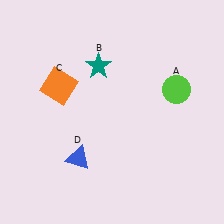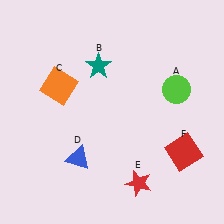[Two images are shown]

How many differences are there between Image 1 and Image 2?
There are 2 differences between the two images.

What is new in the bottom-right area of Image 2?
A red square (F) was added in the bottom-right area of Image 2.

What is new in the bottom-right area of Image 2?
A red star (E) was added in the bottom-right area of Image 2.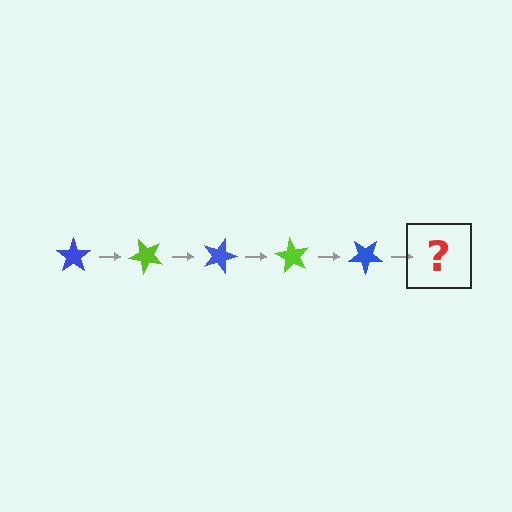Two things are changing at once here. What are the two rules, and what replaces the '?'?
The two rules are that it rotates 45 degrees each step and the color cycles through blue and lime. The '?' should be a lime star, rotated 225 degrees from the start.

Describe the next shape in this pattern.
It should be a lime star, rotated 225 degrees from the start.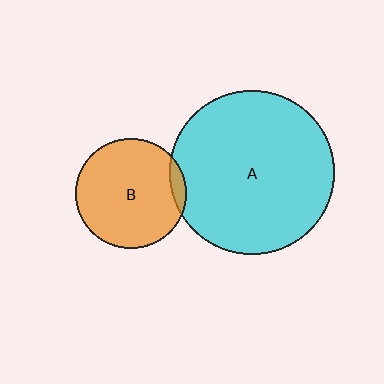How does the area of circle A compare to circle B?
Approximately 2.2 times.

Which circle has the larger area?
Circle A (cyan).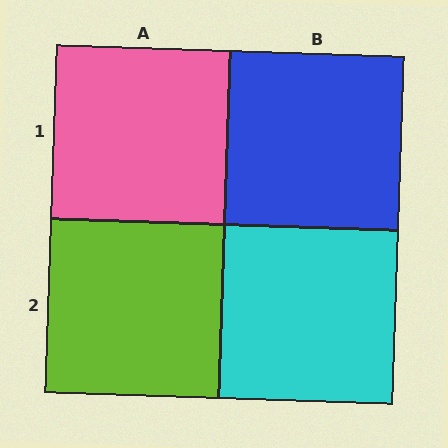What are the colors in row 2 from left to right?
Lime, cyan.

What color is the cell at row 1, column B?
Blue.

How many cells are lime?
1 cell is lime.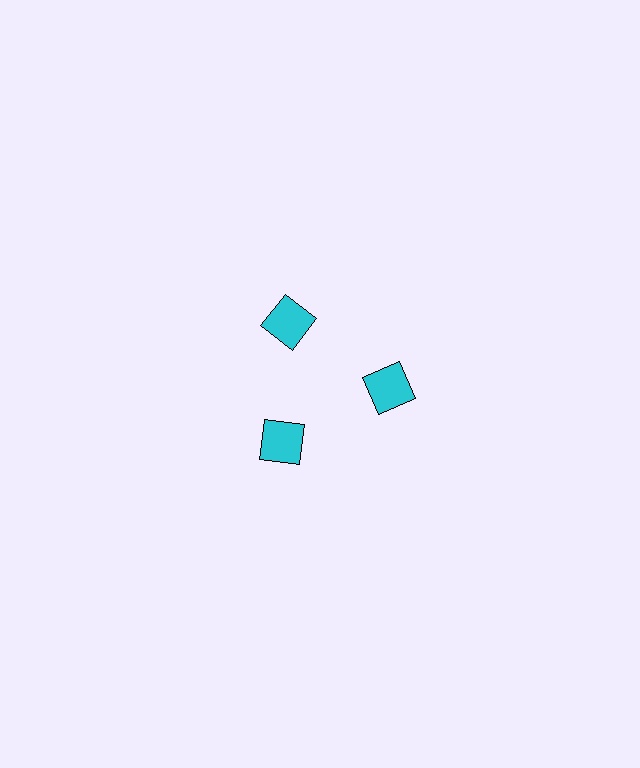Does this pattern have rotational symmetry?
Yes, this pattern has 3-fold rotational symmetry. It looks the same after rotating 120 degrees around the center.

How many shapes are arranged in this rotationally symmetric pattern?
There are 3 shapes, arranged in 3 groups of 1.